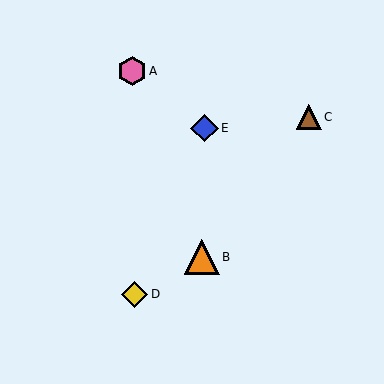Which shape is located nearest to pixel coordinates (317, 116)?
The brown triangle (labeled C) at (309, 117) is nearest to that location.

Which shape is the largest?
The orange triangle (labeled B) is the largest.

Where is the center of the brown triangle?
The center of the brown triangle is at (309, 117).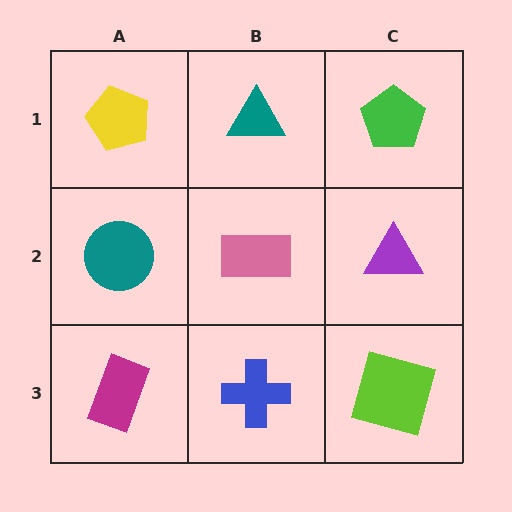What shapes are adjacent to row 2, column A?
A yellow pentagon (row 1, column A), a magenta rectangle (row 3, column A), a pink rectangle (row 2, column B).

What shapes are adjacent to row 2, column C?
A green pentagon (row 1, column C), a lime square (row 3, column C), a pink rectangle (row 2, column B).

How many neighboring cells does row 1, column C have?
2.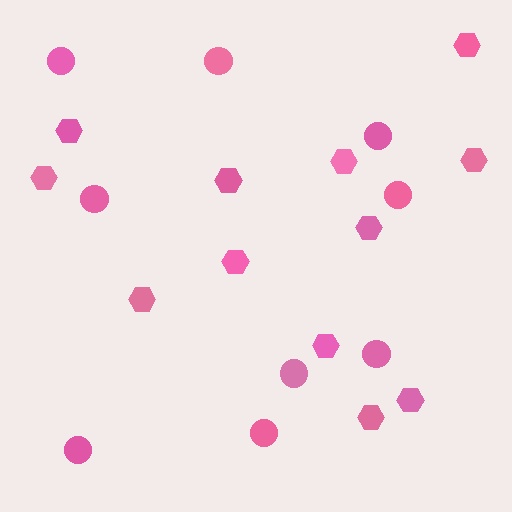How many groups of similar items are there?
There are 2 groups: one group of circles (9) and one group of hexagons (12).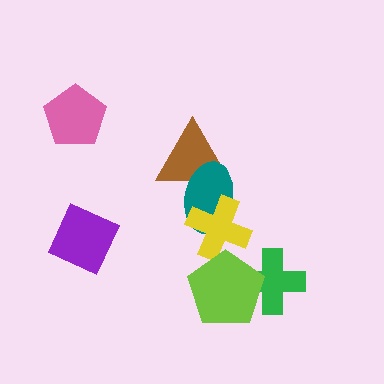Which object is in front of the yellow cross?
The lime pentagon is in front of the yellow cross.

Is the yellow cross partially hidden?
Yes, it is partially covered by another shape.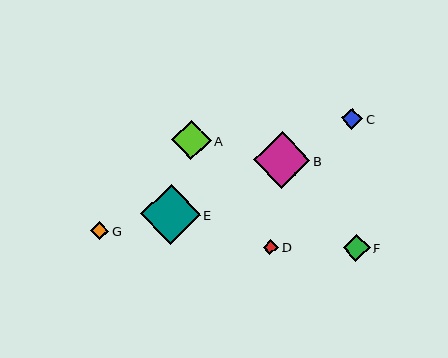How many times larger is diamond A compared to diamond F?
Diamond A is approximately 1.5 times the size of diamond F.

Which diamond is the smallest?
Diamond D is the smallest with a size of approximately 15 pixels.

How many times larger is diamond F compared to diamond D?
Diamond F is approximately 1.8 times the size of diamond D.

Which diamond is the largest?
Diamond E is the largest with a size of approximately 60 pixels.